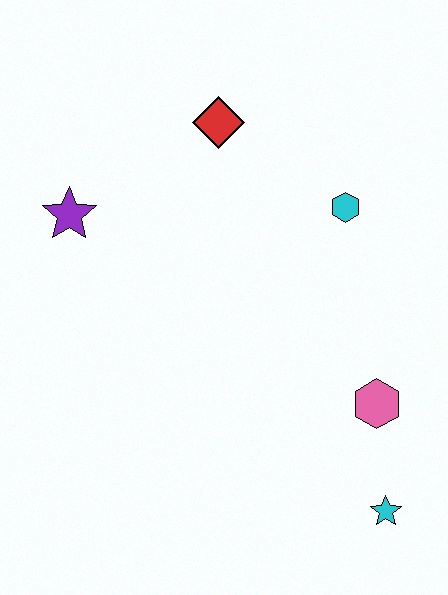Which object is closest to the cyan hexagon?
The red diamond is closest to the cyan hexagon.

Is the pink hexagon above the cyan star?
Yes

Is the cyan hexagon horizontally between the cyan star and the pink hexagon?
No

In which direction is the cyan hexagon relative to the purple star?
The cyan hexagon is to the right of the purple star.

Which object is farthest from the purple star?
The cyan star is farthest from the purple star.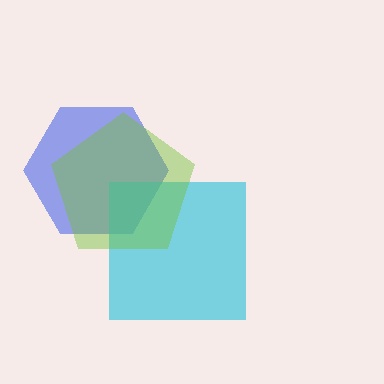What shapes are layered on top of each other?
The layered shapes are: a blue hexagon, a cyan square, a lime pentagon.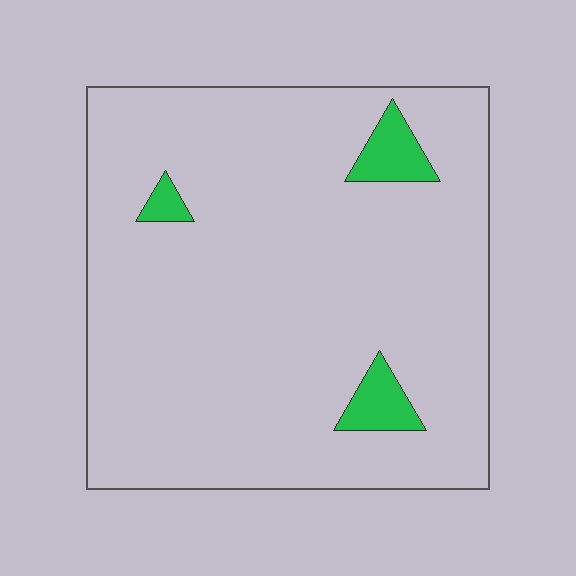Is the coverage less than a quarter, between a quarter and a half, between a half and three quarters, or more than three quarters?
Less than a quarter.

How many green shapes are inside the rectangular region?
3.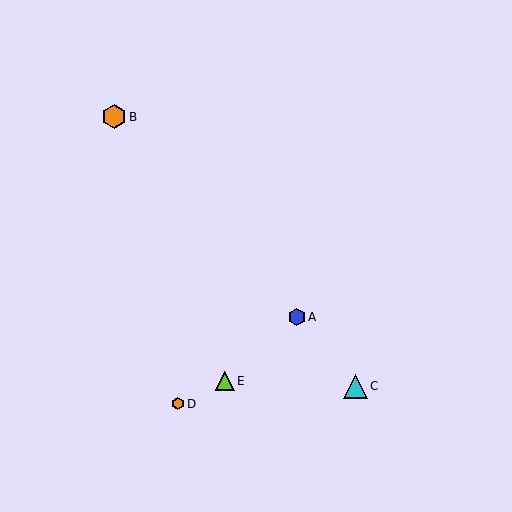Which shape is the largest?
The orange hexagon (labeled B) is the largest.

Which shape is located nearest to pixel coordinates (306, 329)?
The blue hexagon (labeled A) at (297, 317) is nearest to that location.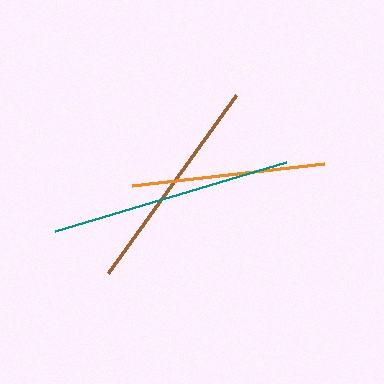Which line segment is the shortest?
The orange line is the shortest at approximately 194 pixels.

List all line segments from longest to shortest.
From longest to shortest: teal, brown, orange.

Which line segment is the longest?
The teal line is the longest at approximately 241 pixels.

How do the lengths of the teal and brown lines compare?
The teal and brown lines are approximately the same length.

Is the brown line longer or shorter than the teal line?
The teal line is longer than the brown line.